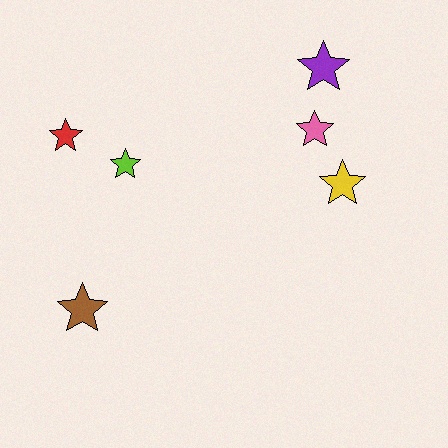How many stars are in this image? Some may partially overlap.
There are 6 stars.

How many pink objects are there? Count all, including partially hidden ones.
There is 1 pink object.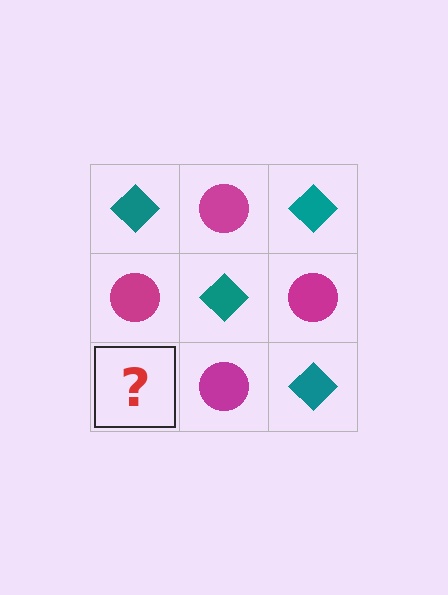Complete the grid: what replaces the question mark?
The question mark should be replaced with a teal diamond.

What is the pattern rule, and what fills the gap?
The rule is that it alternates teal diamond and magenta circle in a checkerboard pattern. The gap should be filled with a teal diamond.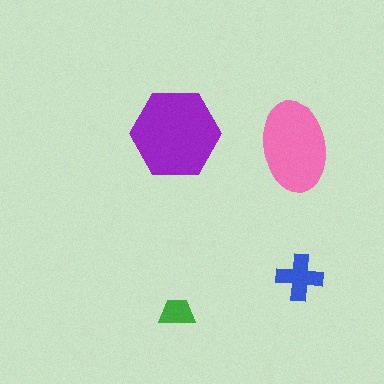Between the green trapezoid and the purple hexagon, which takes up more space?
The purple hexagon.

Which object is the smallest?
The green trapezoid.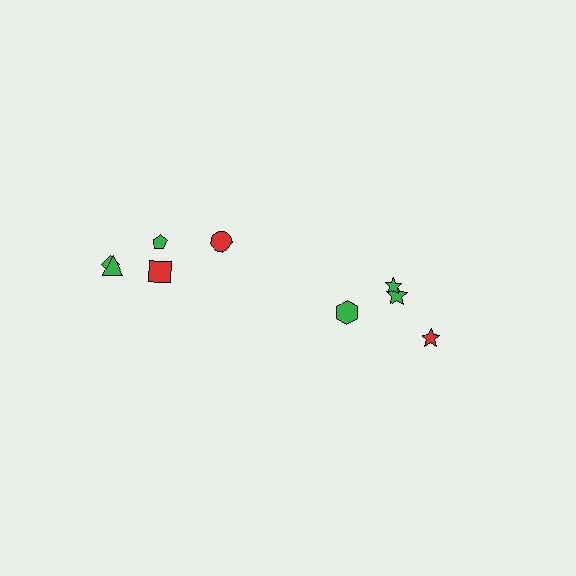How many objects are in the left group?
There are 6 objects.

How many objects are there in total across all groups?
There are 10 objects.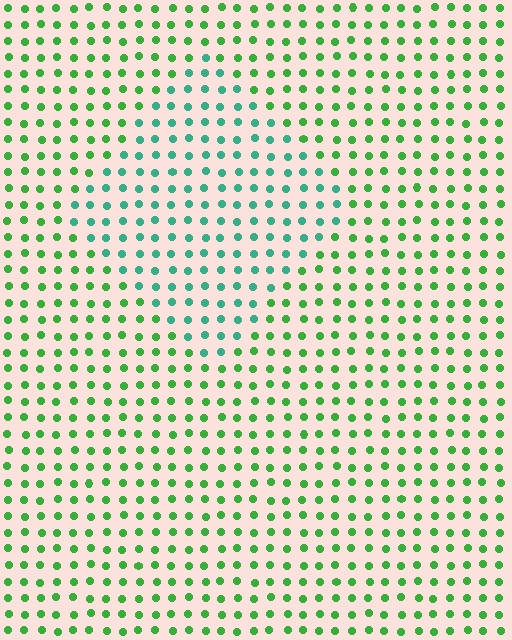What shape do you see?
I see a diamond.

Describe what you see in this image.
The image is filled with small green elements in a uniform arrangement. A diamond-shaped region is visible where the elements are tinted to a slightly different hue, forming a subtle color boundary.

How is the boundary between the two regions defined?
The boundary is defined purely by a slight shift in hue (about 40 degrees). Spacing, size, and orientation are identical on both sides.